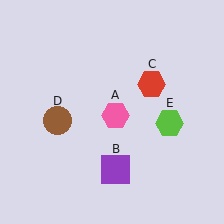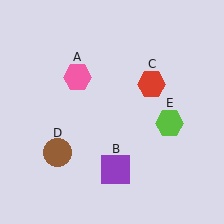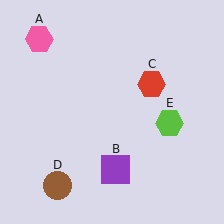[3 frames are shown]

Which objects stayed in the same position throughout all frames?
Purple square (object B) and red hexagon (object C) and lime hexagon (object E) remained stationary.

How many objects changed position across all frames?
2 objects changed position: pink hexagon (object A), brown circle (object D).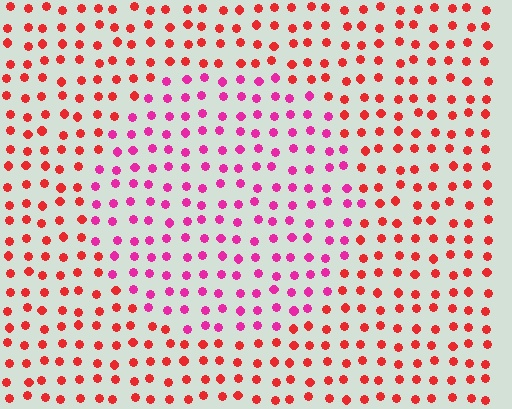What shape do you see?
I see a circle.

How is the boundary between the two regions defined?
The boundary is defined purely by a slight shift in hue (about 38 degrees). Spacing, size, and orientation are identical on both sides.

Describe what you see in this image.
The image is filled with small red elements in a uniform arrangement. A circle-shaped region is visible where the elements are tinted to a slightly different hue, forming a subtle color boundary.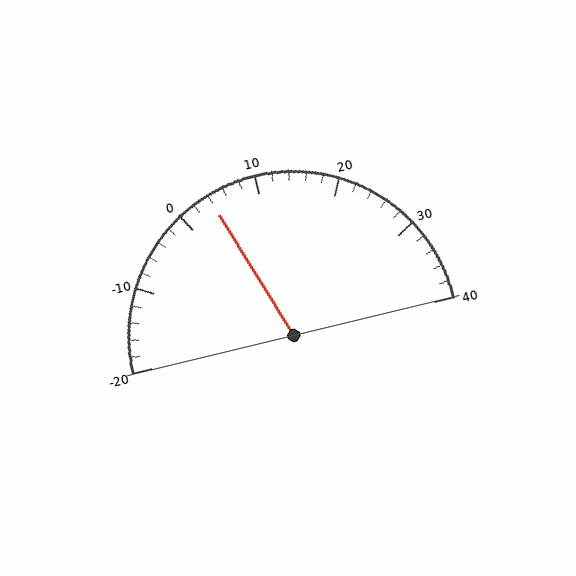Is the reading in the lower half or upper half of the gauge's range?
The reading is in the lower half of the range (-20 to 40).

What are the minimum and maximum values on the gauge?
The gauge ranges from -20 to 40.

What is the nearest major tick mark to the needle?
The nearest major tick mark is 0.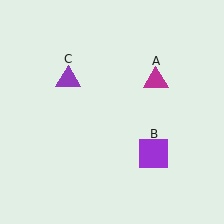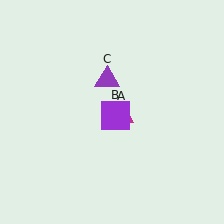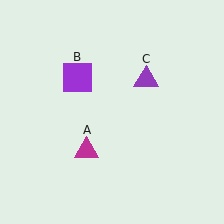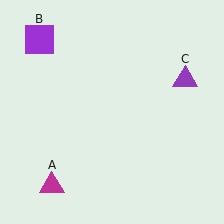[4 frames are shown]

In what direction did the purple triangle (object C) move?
The purple triangle (object C) moved right.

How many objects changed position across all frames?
3 objects changed position: magenta triangle (object A), purple square (object B), purple triangle (object C).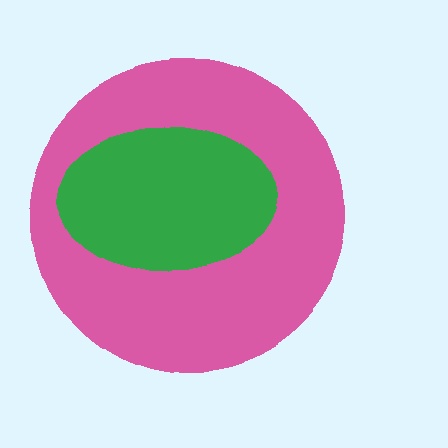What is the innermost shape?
The green ellipse.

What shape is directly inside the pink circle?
The green ellipse.